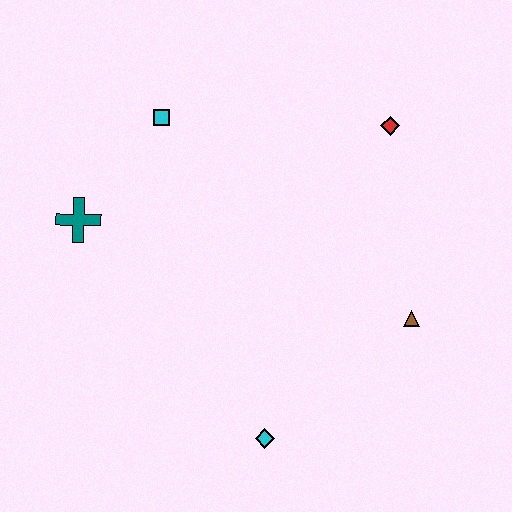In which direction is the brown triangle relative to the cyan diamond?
The brown triangle is to the right of the cyan diamond.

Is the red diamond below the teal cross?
No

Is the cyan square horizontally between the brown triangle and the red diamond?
No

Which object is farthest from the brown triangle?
The teal cross is farthest from the brown triangle.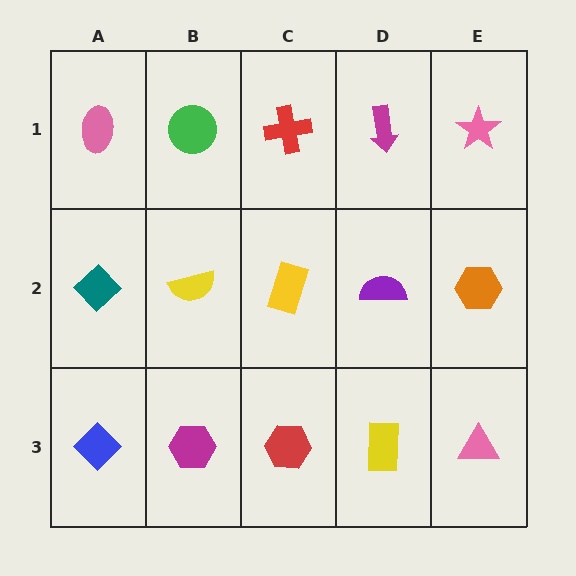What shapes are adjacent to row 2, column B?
A green circle (row 1, column B), a magenta hexagon (row 3, column B), a teal diamond (row 2, column A), a yellow rectangle (row 2, column C).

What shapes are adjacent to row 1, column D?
A purple semicircle (row 2, column D), a red cross (row 1, column C), a pink star (row 1, column E).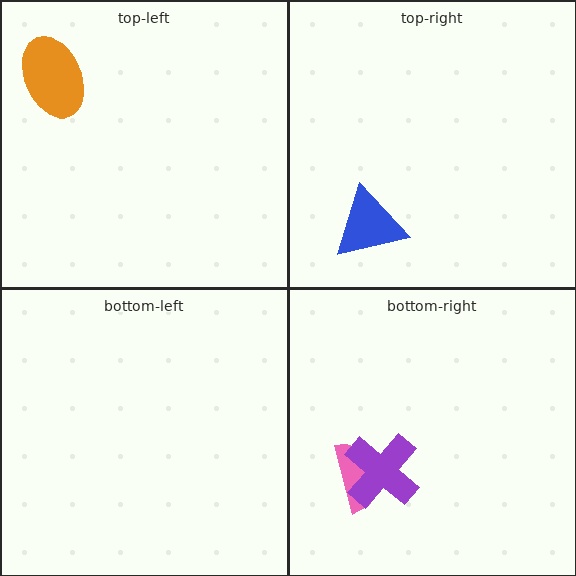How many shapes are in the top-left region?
1.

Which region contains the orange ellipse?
The top-left region.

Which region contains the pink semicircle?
The bottom-right region.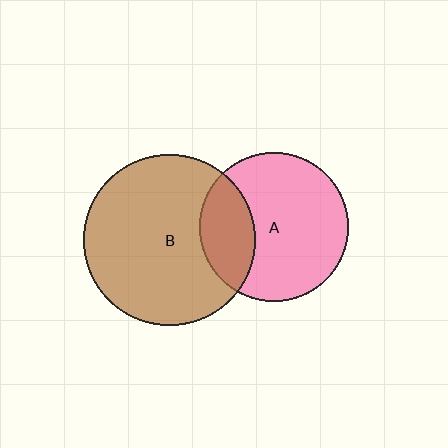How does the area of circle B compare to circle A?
Approximately 1.3 times.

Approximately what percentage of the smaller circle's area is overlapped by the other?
Approximately 25%.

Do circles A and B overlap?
Yes.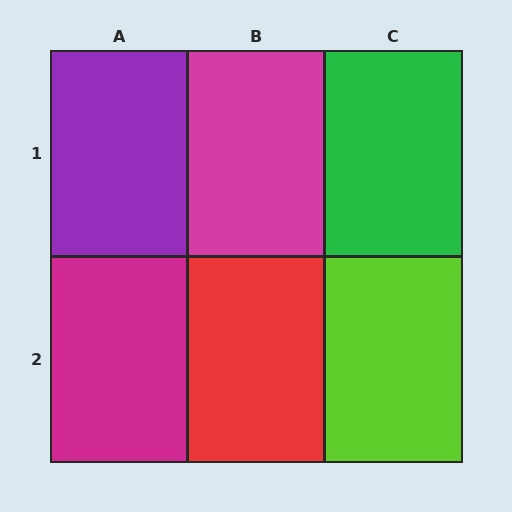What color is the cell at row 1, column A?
Purple.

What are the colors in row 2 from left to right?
Magenta, red, lime.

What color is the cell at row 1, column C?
Green.